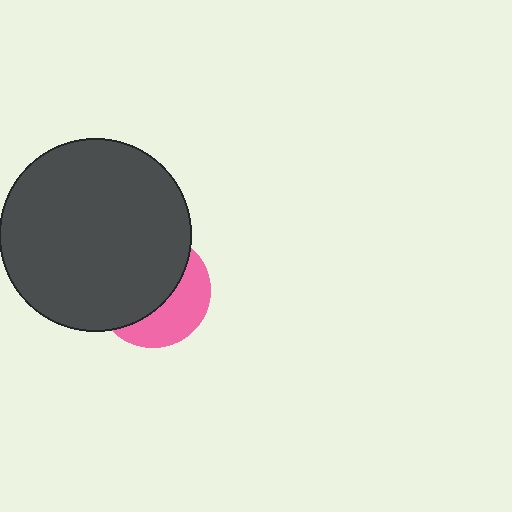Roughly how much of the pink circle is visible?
A small part of it is visible (roughly 38%).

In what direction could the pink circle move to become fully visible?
The pink circle could move toward the lower-right. That would shift it out from behind the dark gray circle entirely.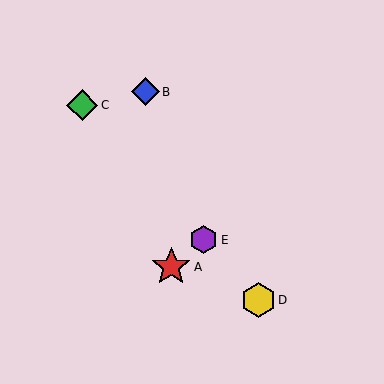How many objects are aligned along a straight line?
3 objects (C, D, E) are aligned along a straight line.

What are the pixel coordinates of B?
Object B is at (145, 92).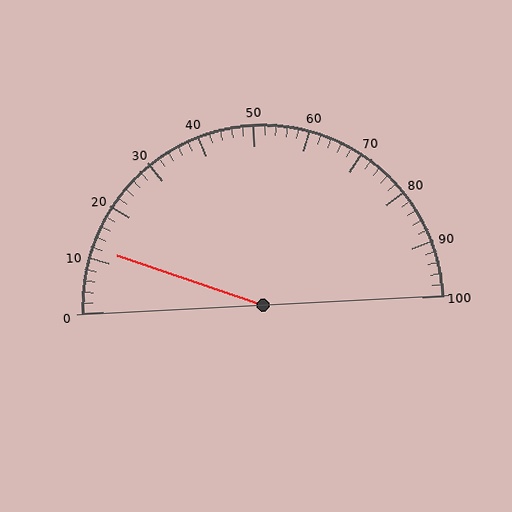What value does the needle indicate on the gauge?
The needle indicates approximately 12.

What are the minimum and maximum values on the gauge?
The gauge ranges from 0 to 100.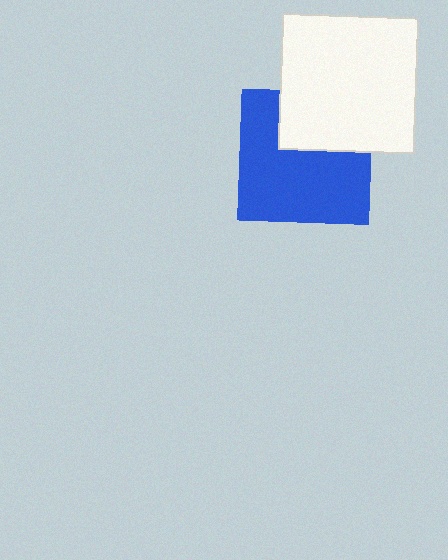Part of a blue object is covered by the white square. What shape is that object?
It is a square.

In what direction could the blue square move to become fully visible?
The blue square could move down. That would shift it out from behind the white square entirely.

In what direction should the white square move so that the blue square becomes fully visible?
The white square should move up. That is the shortest direction to clear the overlap and leave the blue square fully visible.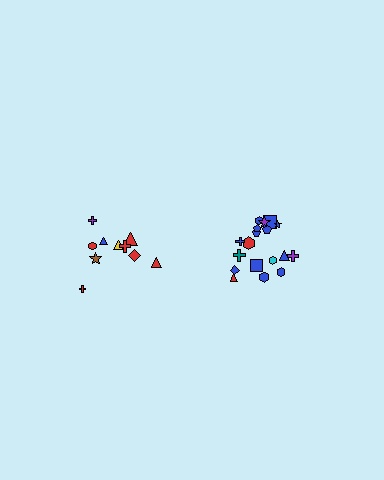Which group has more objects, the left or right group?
The right group.